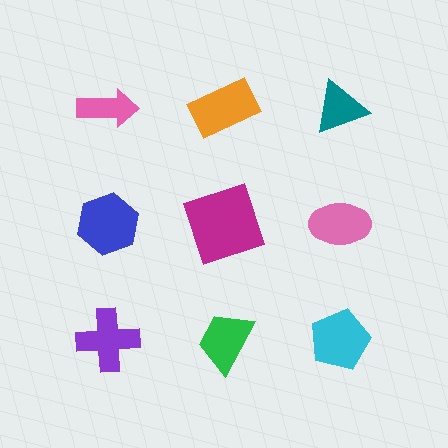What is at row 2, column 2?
A magenta square.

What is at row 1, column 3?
A teal triangle.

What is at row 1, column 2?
An orange rectangle.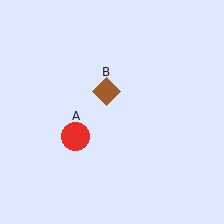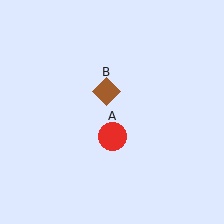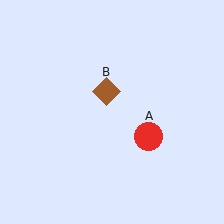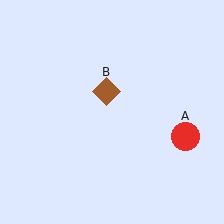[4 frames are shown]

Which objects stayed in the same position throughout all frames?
Brown diamond (object B) remained stationary.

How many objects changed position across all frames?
1 object changed position: red circle (object A).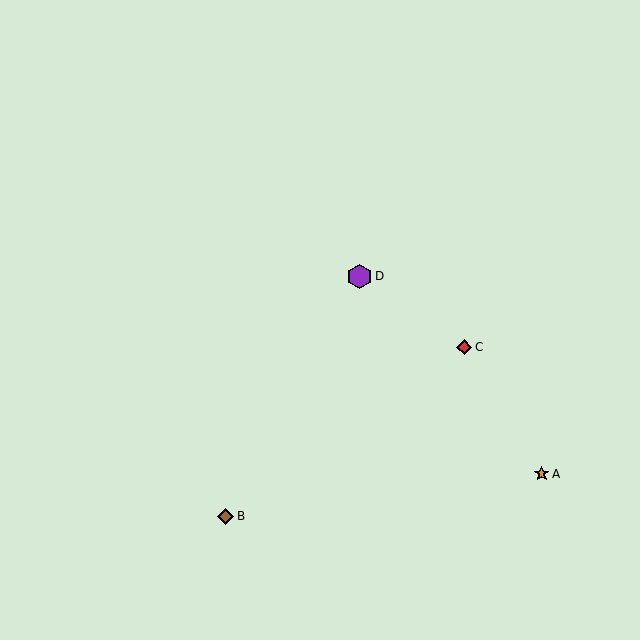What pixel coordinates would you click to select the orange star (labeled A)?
Click at (542, 474) to select the orange star A.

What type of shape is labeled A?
Shape A is an orange star.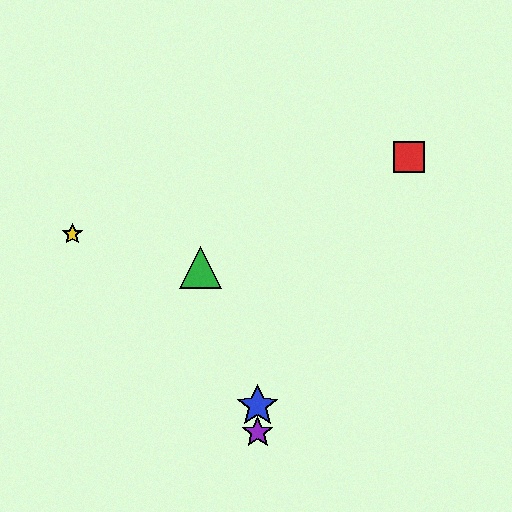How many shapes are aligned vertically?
2 shapes (the blue star, the purple star) are aligned vertically.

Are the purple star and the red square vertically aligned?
No, the purple star is at x≈258 and the red square is at x≈409.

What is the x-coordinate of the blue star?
The blue star is at x≈258.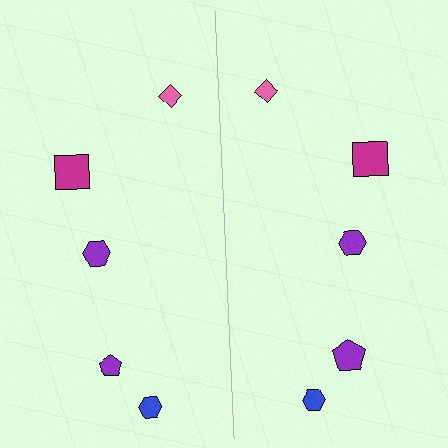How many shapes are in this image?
There are 10 shapes in this image.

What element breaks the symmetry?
The purple pentagon on the right side has a different size than its mirror counterpart.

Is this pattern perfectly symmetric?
No, the pattern is not perfectly symmetric. The purple pentagon on the right side has a different size than its mirror counterpart.